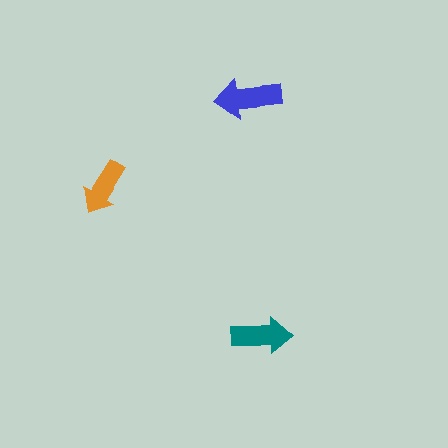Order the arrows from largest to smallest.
the blue one, the teal one, the orange one.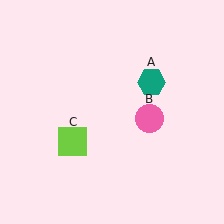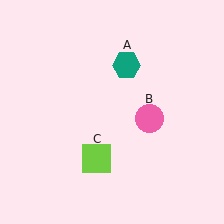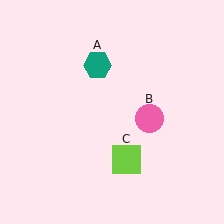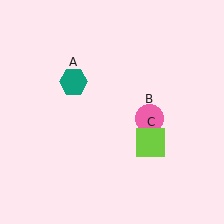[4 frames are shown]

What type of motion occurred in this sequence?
The teal hexagon (object A), lime square (object C) rotated counterclockwise around the center of the scene.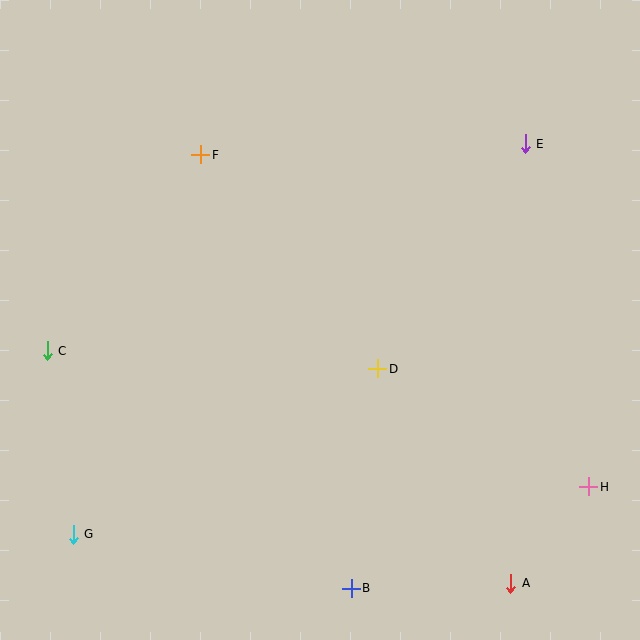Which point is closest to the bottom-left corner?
Point G is closest to the bottom-left corner.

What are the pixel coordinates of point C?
Point C is at (47, 351).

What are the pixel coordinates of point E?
Point E is at (525, 144).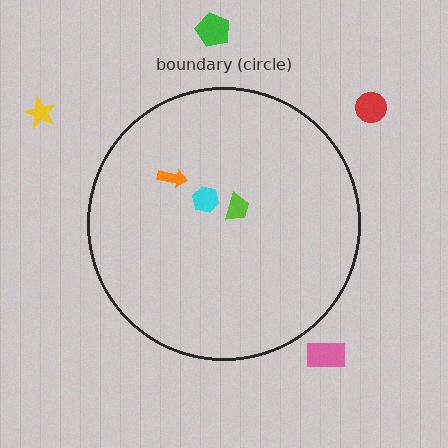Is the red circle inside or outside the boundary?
Outside.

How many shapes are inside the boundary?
3 inside, 4 outside.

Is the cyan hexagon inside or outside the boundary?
Inside.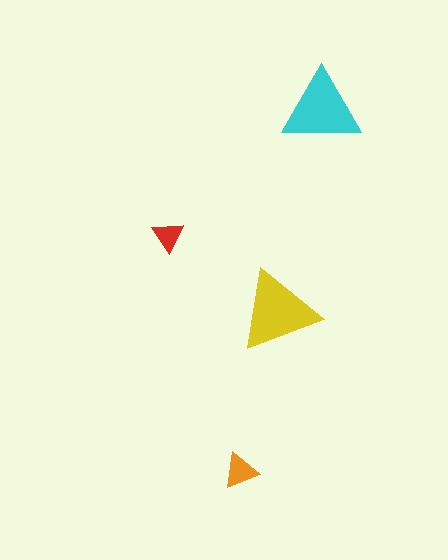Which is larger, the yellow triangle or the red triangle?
The yellow one.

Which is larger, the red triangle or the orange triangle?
The orange one.